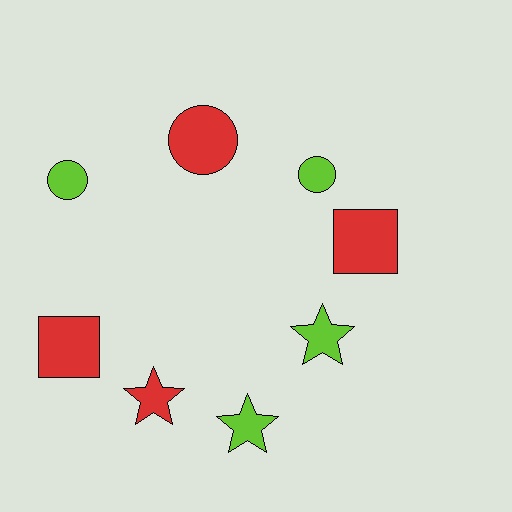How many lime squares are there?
There are no lime squares.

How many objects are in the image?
There are 8 objects.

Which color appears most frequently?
Red, with 4 objects.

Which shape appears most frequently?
Star, with 3 objects.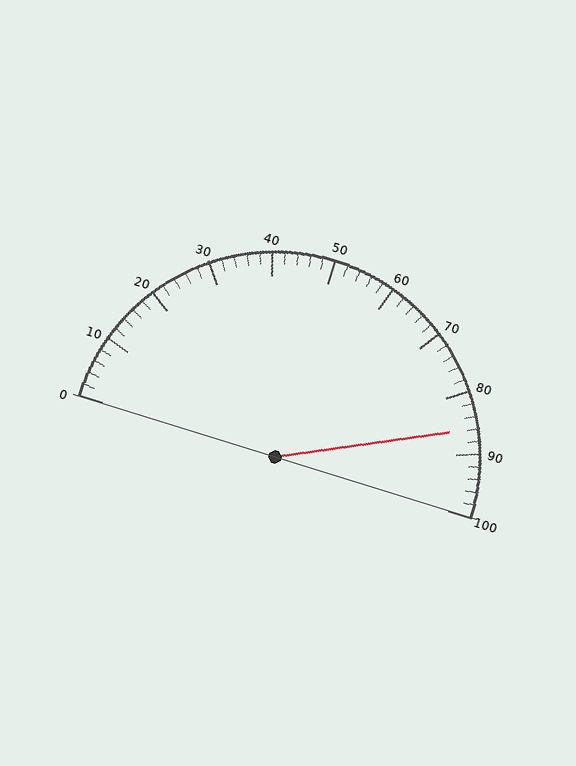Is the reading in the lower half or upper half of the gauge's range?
The reading is in the upper half of the range (0 to 100).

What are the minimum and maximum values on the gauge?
The gauge ranges from 0 to 100.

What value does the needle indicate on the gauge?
The needle indicates approximately 86.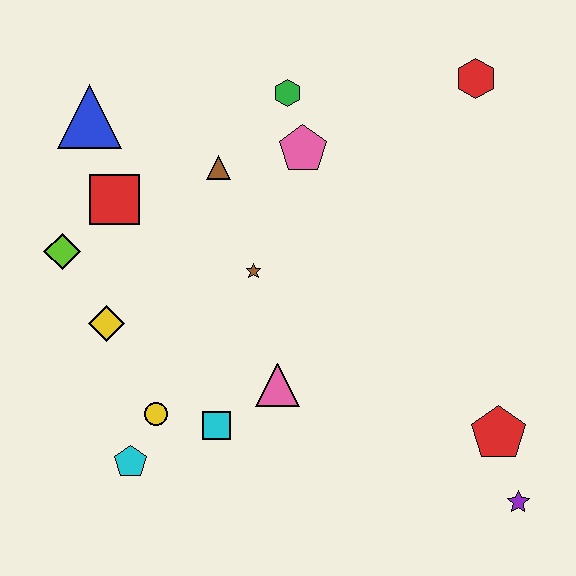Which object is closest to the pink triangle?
The cyan square is closest to the pink triangle.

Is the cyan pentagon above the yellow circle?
No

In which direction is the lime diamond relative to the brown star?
The lime diamond is to the left of the brown star.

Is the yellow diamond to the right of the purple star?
No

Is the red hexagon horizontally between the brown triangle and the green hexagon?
No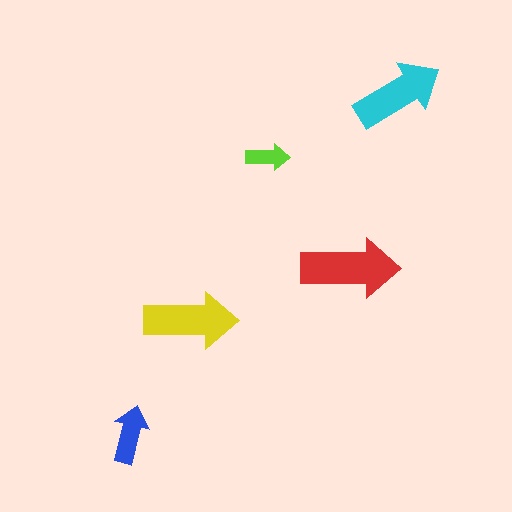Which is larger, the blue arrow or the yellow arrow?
The yellow one.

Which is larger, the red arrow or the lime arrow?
The red one.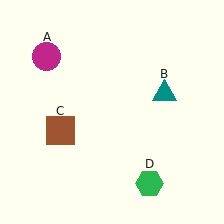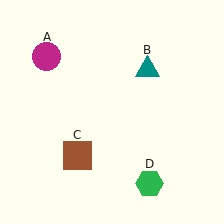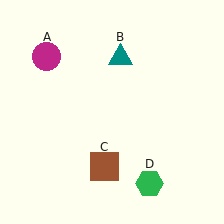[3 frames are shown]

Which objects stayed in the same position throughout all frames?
Magenta circle (object A) and green hexagon (object D) remained stationary.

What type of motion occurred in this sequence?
The teal triangle (object B), brown square (object C) rotated counterclockwise around the center of the scene.